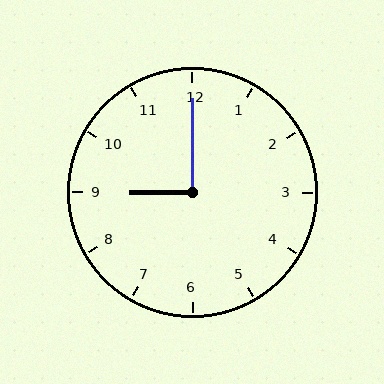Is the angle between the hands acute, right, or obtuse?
It is right.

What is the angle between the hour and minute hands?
Approximately 90 degrees.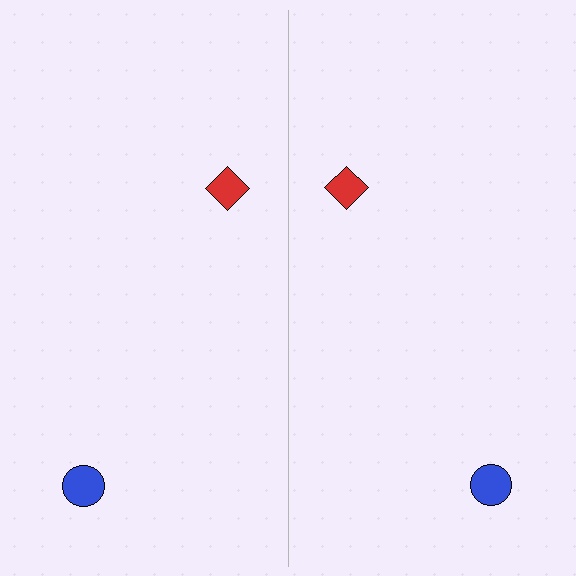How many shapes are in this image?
There are 4 shapes in this image.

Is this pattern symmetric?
Yes, this pattern has bilateral (reflection) symmetry.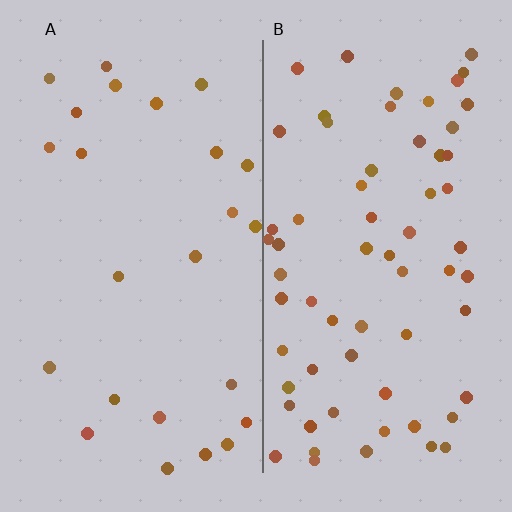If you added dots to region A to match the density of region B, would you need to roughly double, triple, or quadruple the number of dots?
Approximately triple.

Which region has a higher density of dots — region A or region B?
B (the right).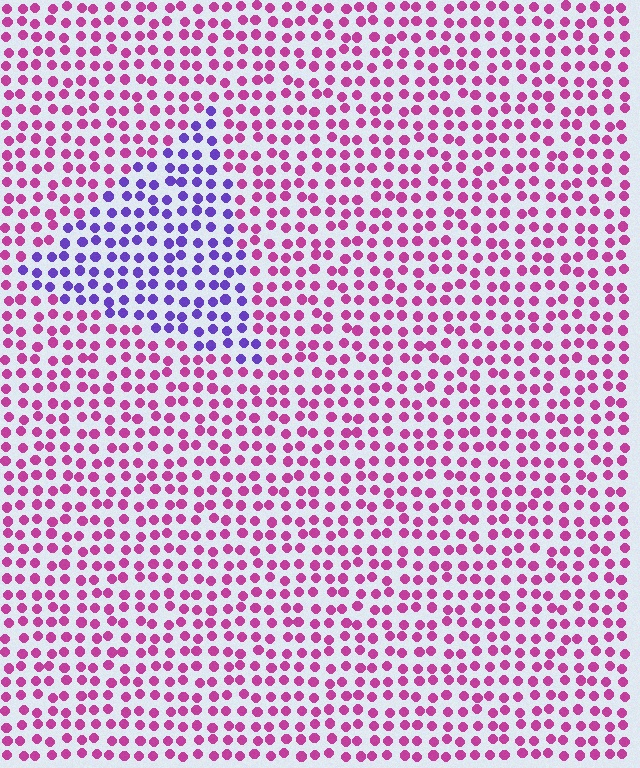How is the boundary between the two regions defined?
The boundary is defined purely by a slight shift in hue (about 58 degrees). Spacing, size, and orientation are identical on both sides.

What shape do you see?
I see a triangle.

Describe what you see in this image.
The image is filled with small magenta elements in a uniform arrangement. A triangle-shaped region is visible where the elements are tinted to a slightly different hue, forming a subtle color boundary.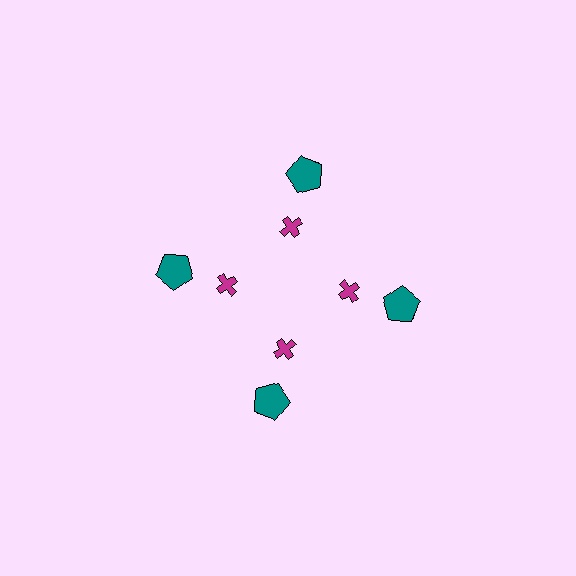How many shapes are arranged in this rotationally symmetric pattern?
There are 8 shapes, arranged in 4 groups of 2.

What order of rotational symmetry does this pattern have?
This pattern has 4-fold rotational symmetry.